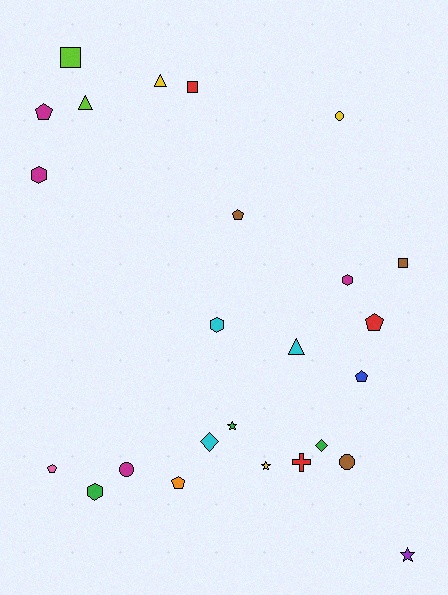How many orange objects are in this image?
There is 1 orange object.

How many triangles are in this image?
There are 3 triangles.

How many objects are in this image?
There are 25 objects.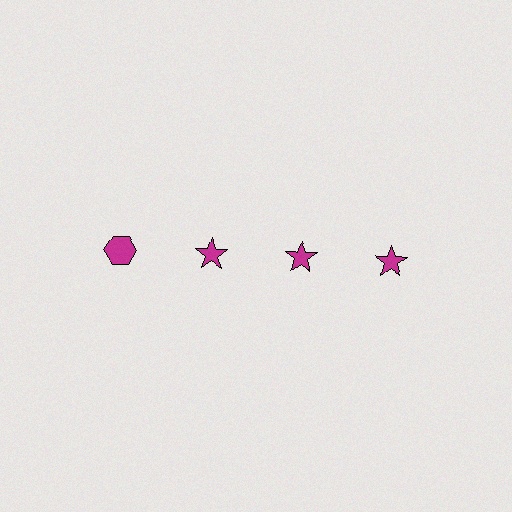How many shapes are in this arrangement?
There are 4 shapes arranged in a grid pattern.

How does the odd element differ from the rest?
It has a different shape: hexagon instead of star.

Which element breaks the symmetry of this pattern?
The magenta hexagon in the top row, leftmost column breaks the symmetry. All other shapes are magenta stars.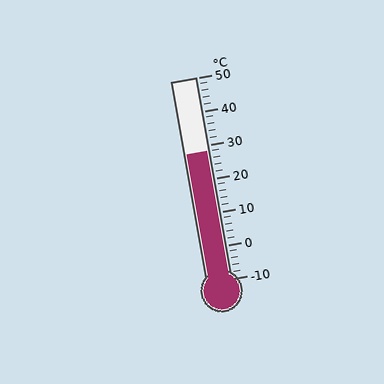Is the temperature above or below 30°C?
The temperature is below 30°C.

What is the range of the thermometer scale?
The thermometer scale ranges from -10°C to 50°C.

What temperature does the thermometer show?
The thermometer shows approximately 28°C.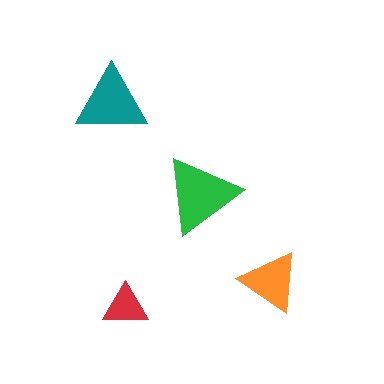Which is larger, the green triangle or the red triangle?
The green one.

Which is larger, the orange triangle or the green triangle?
The green one.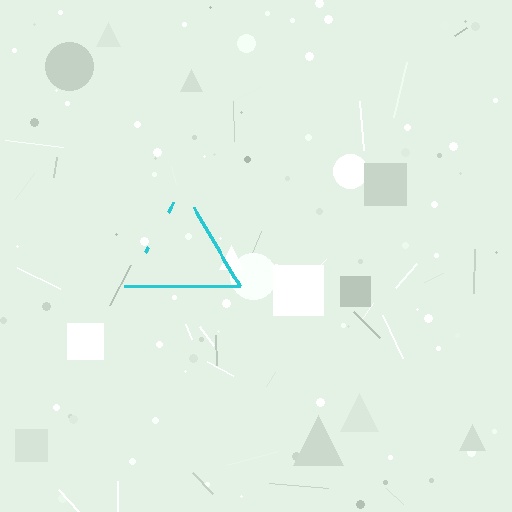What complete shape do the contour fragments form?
The contour fragments form a triangle.